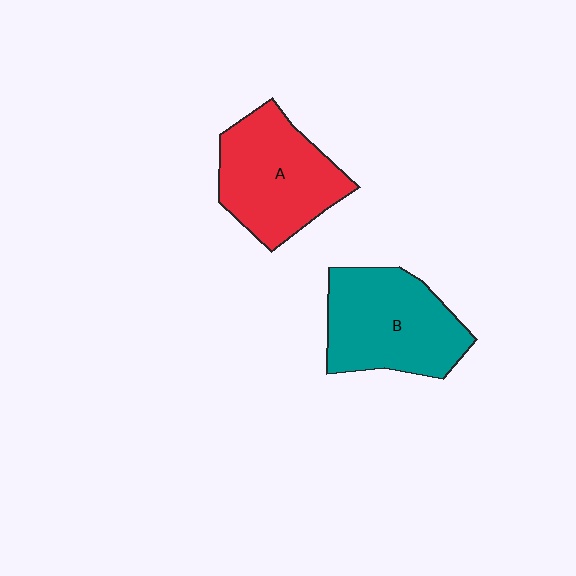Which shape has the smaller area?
Shape A (red).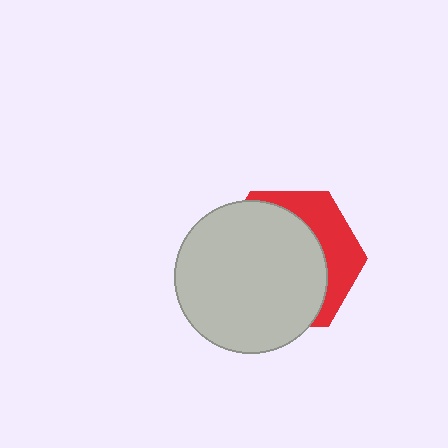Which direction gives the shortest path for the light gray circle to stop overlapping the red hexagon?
Moving toward the lower-left gives the shortest separation.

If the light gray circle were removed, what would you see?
You would see the complete red hexagon.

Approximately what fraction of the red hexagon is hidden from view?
Roughly 69% of the red hexagon is hidden behind the light gray circle.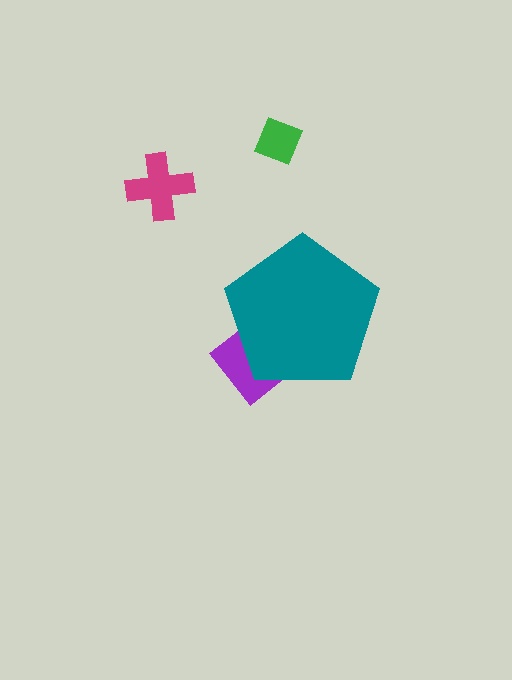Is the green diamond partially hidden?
No, the green diamond is fully visible.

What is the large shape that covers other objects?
A teal pentagon.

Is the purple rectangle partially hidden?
Yes, the purple rectangle is partially hidden behind the teal pentagon.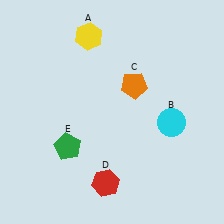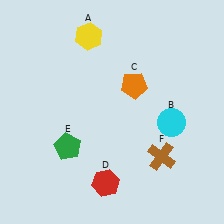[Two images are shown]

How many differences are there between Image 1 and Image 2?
There is 1 difference between the two images.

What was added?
A brown cross (F) was added in Image 2.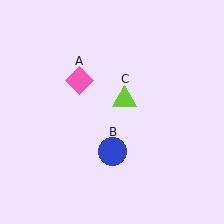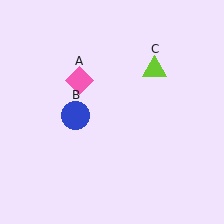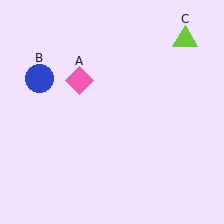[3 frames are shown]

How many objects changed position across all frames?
2 objects changed position: blue circle (object B), lime triangle (object C).